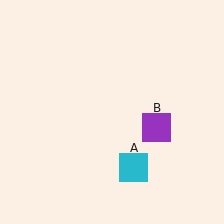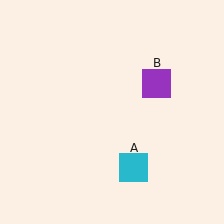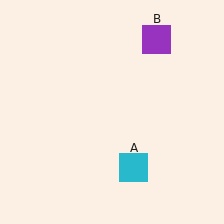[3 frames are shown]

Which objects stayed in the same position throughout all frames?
Cyan square (object A) remained stationary.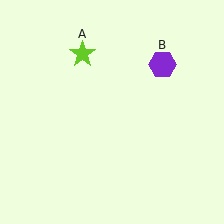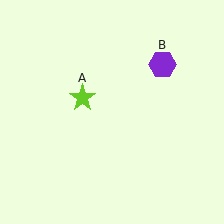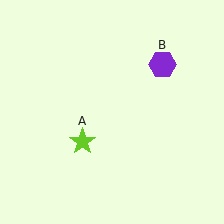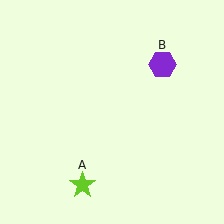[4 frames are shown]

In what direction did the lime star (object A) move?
The lime star (object A) moved down.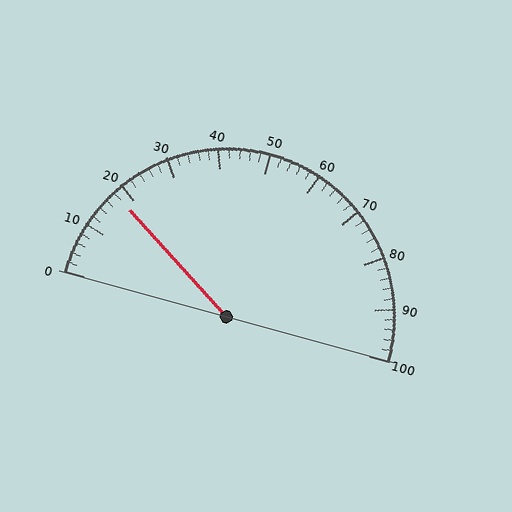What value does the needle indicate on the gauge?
The needle indicates approximately 18.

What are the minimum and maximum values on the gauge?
The gauge ranges from 0 to 100.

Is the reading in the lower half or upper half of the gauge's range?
The reading is in the lower half of the range (0 to 100).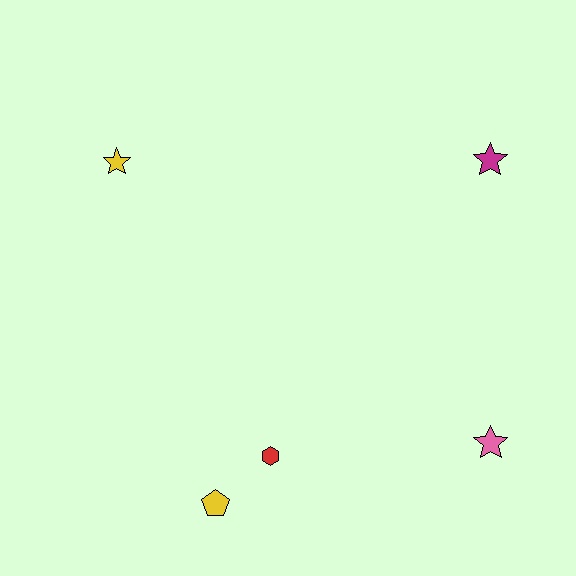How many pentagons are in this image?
There is 1 pentagon.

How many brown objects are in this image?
There are no brown objects.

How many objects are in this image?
There are 5 objects.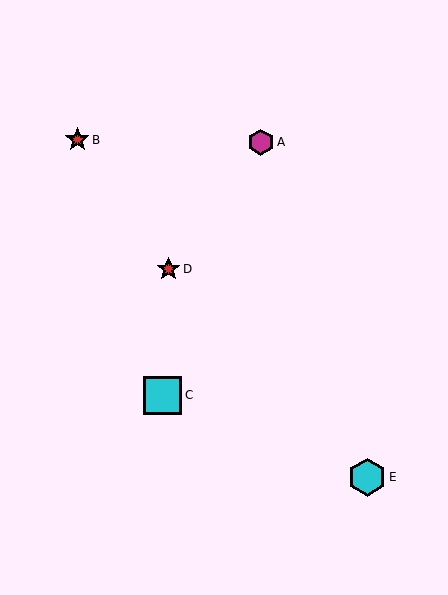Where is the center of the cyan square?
The center of the cyan square is at (163, 395).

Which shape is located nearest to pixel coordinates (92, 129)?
The red star (labeled B) at (77, 140) is nearest to that location.